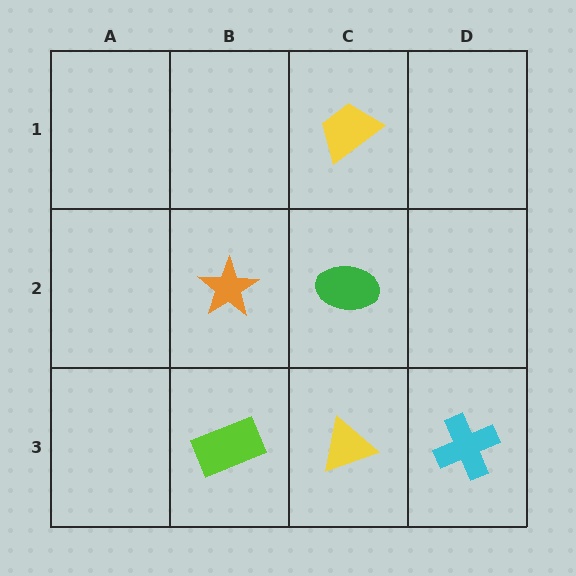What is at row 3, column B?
A lime rectangle.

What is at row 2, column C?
A green ellipse.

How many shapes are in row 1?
1 shape.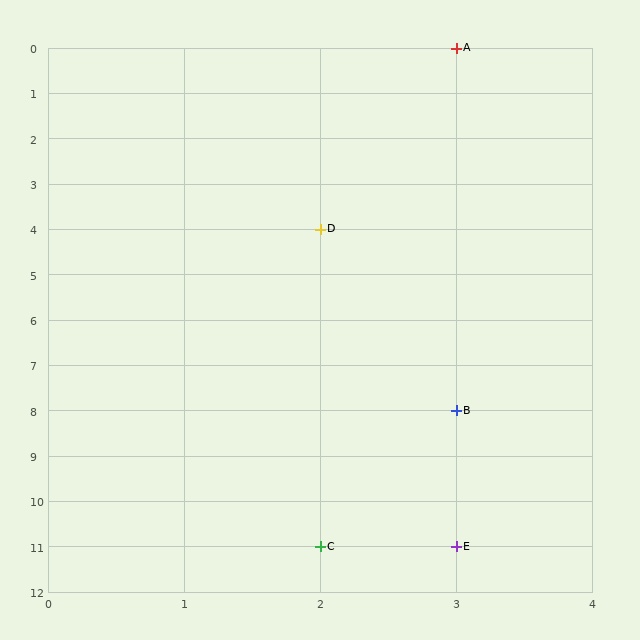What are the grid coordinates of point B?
Point B is at grid coordinates (3, 8).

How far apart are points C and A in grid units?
Points C and A are 1 column and 11 rows apart (about 11.0 grid units diagonally).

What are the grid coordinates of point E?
Point E is at grid coordinates (3, 11).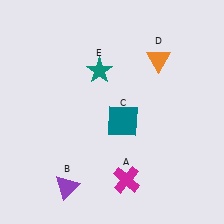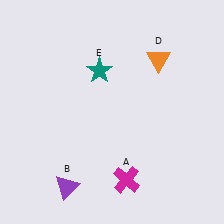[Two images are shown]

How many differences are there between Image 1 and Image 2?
There is 1 difference between the two images.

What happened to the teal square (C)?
The teal square (C) was removed in Image 2. It was in the bottom-right area of Image 1.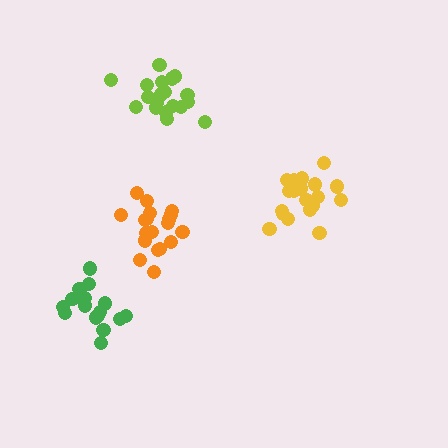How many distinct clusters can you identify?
There are 4 distinct clusters.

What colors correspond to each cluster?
The clusters are colored: yellow, lime, orange, green.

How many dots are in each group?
Group 1: 20 dots, Group 2: 20 dots, Group 3: 19 dots, Group 4: 17 dots (76 total).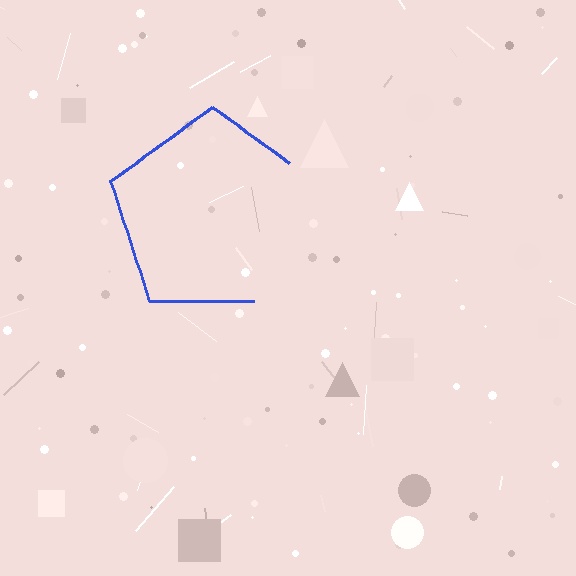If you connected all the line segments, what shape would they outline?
They would outline a pentagon.